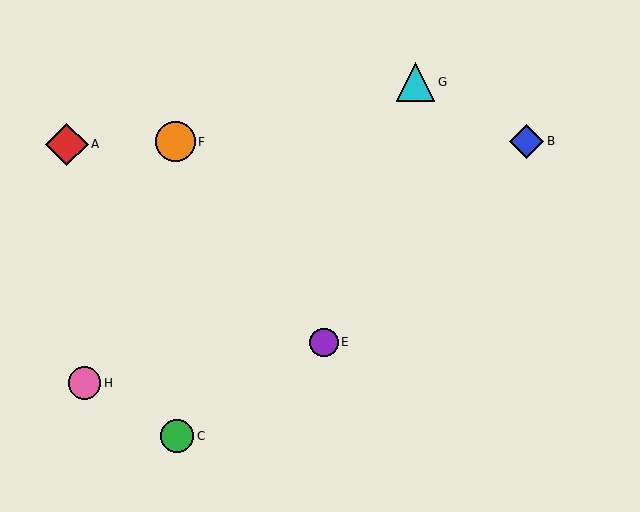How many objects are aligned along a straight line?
3 objects (D, E, F) are aligned along a straight line.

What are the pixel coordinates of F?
Object F is at (175, 142).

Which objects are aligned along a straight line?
Objects D, E, F are aligned along a straight line.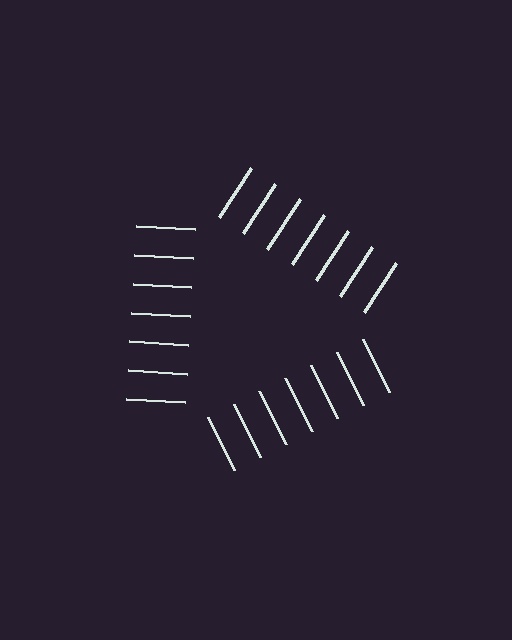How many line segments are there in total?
21 — 7 along each of the 3 edges.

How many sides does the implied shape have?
3 sides — the line-ends trace a triangle.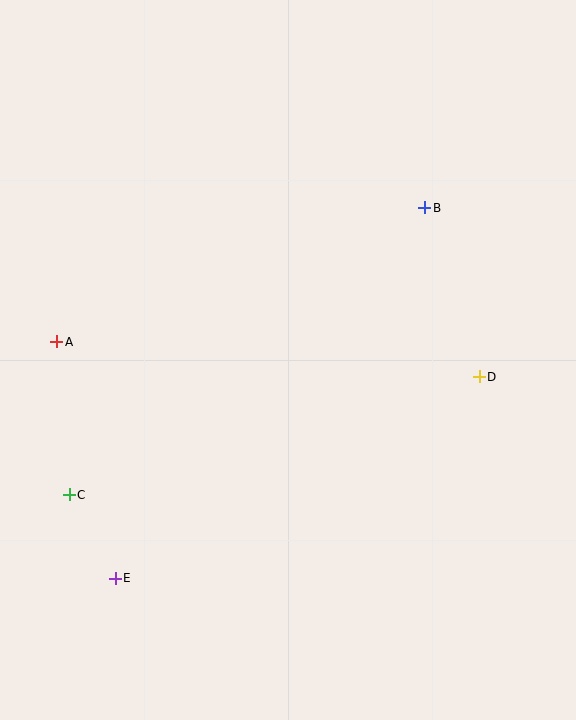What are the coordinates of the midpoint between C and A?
The midpoint between C and A is at (63, 418).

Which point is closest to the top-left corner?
Point A is closest to the top-left corner.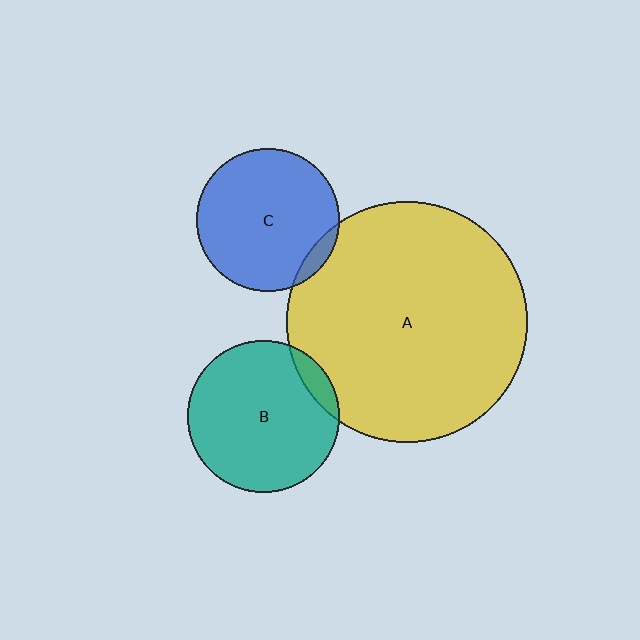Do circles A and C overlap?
Yes.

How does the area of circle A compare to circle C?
Approximately 2.8 times.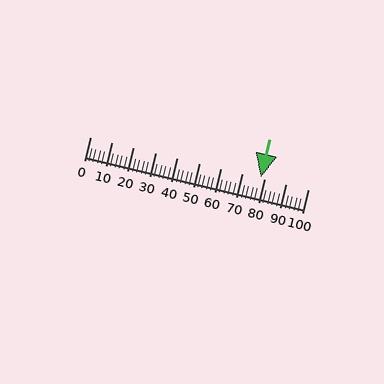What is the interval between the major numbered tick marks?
The major tick marks are spaced 10 units apart.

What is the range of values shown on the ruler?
The ruler shows values from 0 to 100.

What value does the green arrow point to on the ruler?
The green arrow points to approximately 78.